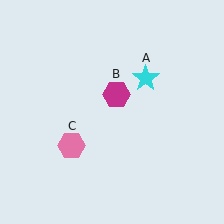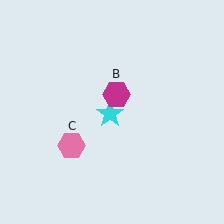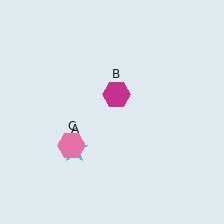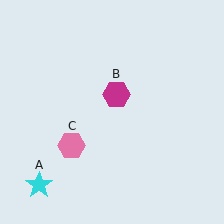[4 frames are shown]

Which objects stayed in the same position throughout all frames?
Magenta hexagon (object B) and pink hexagon (object C) remained stationary.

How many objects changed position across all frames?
1 object changed position: cyan star (object A).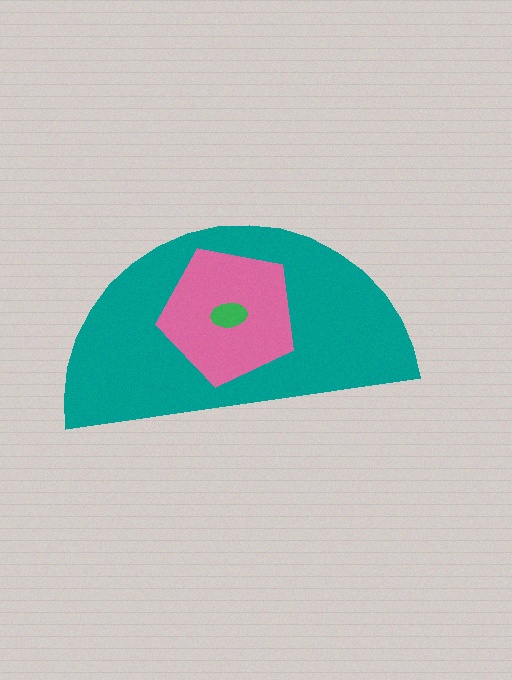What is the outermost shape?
The teal semicircle.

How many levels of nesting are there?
3.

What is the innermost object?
The green ellipse.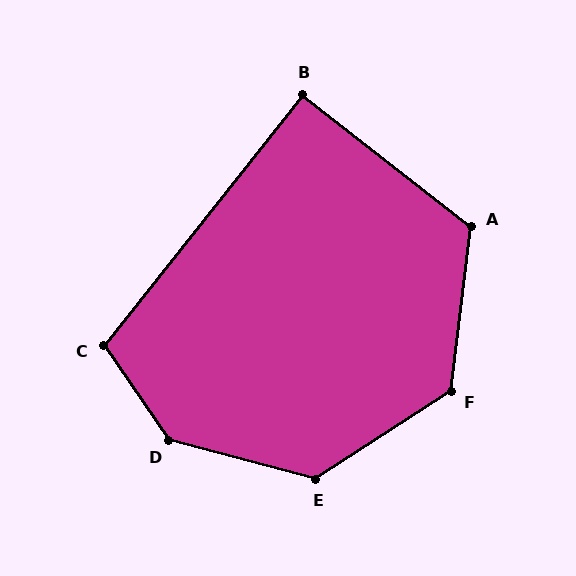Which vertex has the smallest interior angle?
B, at approximately 91 degrees.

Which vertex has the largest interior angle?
D, at approximately 140 degrees.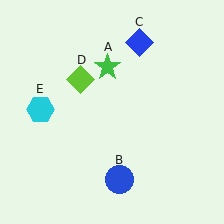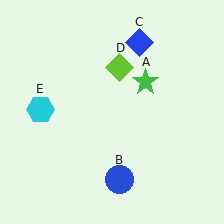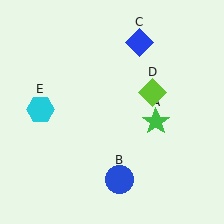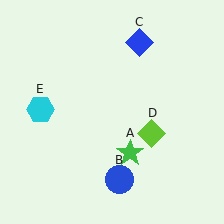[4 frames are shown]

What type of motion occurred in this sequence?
The green star (object A), lime diamond (object D) rotated clockwise around the center of the scene.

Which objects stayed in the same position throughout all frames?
Blue circle (object B) and blue diamond (object C) and cyan hexagon (object E) remained stationary.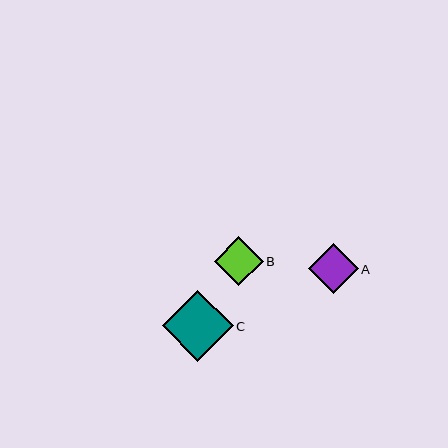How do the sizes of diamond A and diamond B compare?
Diamond A and diamond B are approximately the same size.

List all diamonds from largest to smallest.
From largest to smallest: C, A, B.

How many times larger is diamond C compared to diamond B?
Diamond C is approximately 1.5 times the size of diamond B.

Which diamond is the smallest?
Diamond B is the smallest with a size of approximately 49 pixels.